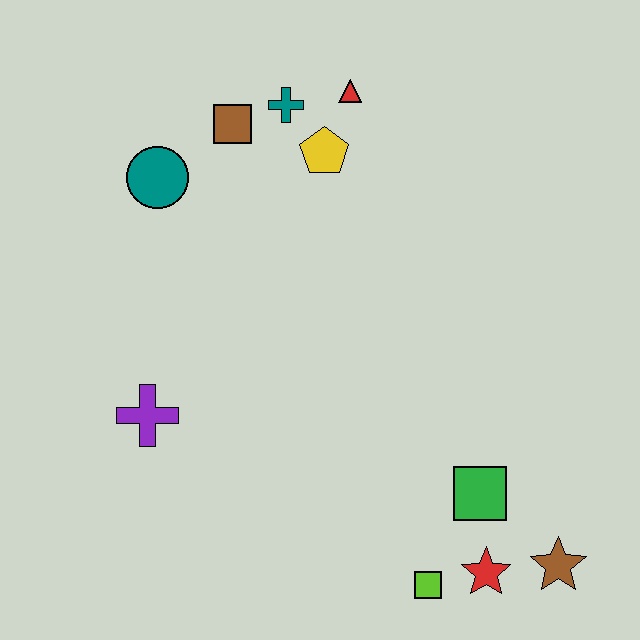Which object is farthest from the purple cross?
The brown star is farthest from the purple cross.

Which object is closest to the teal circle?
The brown square is closest to the teal circle.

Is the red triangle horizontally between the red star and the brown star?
No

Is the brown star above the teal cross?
No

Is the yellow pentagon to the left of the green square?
Yes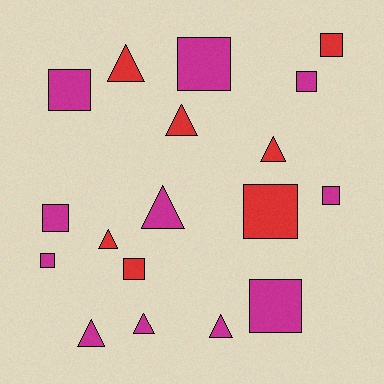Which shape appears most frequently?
Square, with 10 objects.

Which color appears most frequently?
Magenta, with 11 objects.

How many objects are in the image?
There are 18 objects.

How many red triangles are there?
There are 4 red triangles.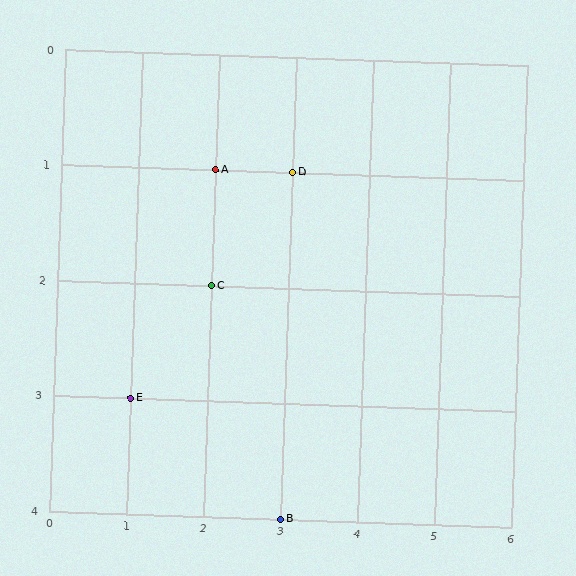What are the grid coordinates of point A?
Point A is at grid coordinates (2, 1).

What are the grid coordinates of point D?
Point D is at grid coordinates (3, 1).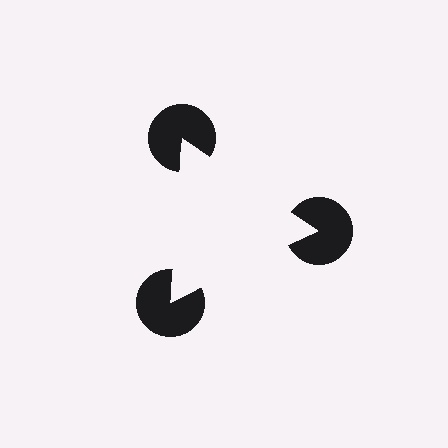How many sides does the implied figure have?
3 sides.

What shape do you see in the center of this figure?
An illusory triangle — its edges are inferred from the aligned wedge cuts in the pac-man discs, not physically drawn.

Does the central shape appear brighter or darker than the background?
It typically appears slightly brighter than the background, even though no actual brightness change is drawn.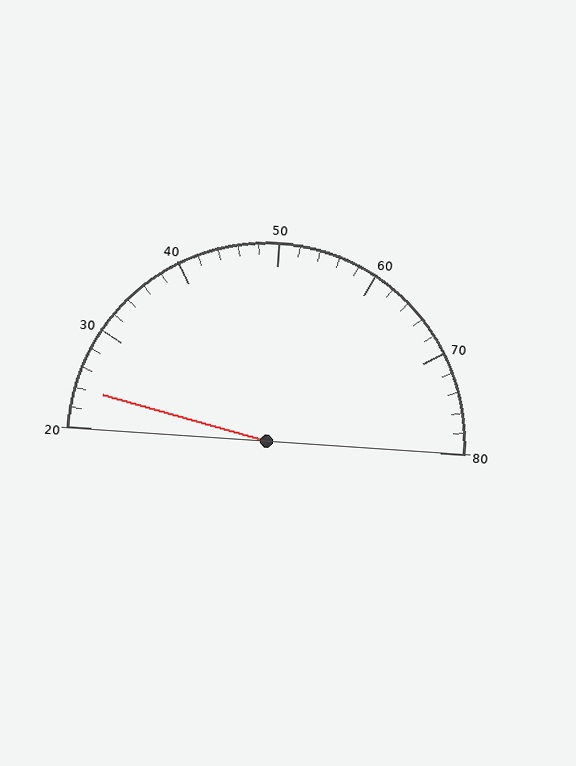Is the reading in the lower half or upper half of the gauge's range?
The reading is in the lower half of the range (20 to 80).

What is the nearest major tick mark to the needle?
The nearest major tick mark is 20.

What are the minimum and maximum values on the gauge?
The gauge ranges from 20 to 80.